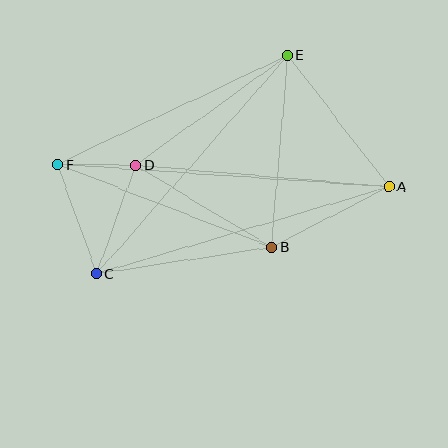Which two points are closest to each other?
Points D and F are closest to each other.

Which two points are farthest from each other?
Points A and F are farthest from each other.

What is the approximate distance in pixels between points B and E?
The distance between B and E is approximately 192 pixels.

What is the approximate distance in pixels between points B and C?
The distance between B and C is approximately 177 pixels.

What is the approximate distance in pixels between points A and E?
The distance between A and E is approximately 166 pixels.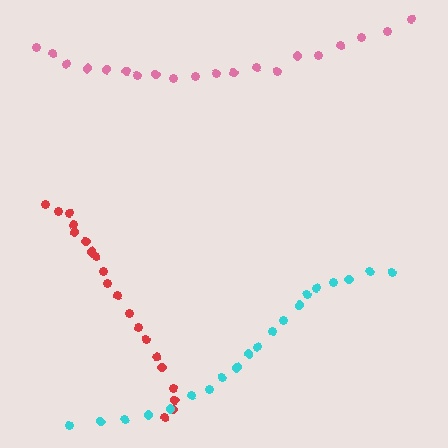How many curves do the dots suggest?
There are 3 distinct paths.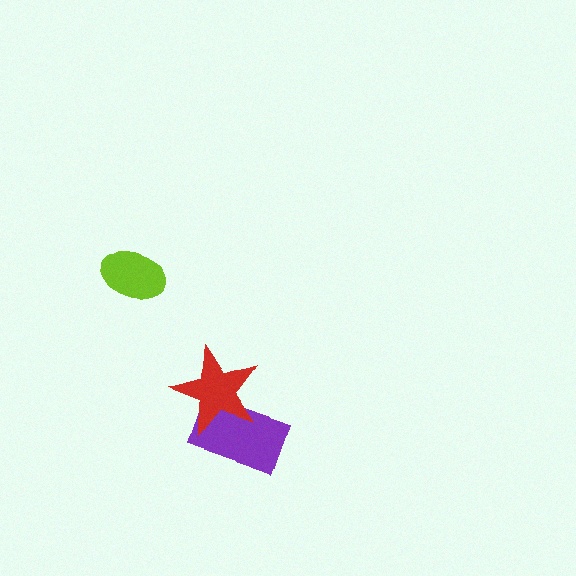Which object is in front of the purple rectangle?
The red star is in front of the purple rectangle.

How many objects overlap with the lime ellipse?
0 objects overlap with the lime ellipse.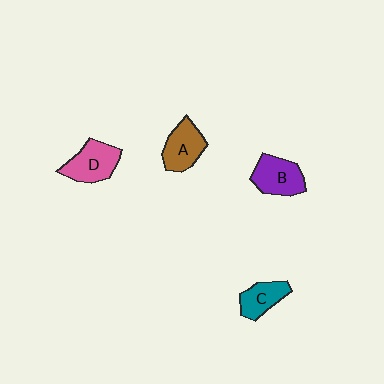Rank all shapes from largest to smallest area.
From largest to smallest: D (pink), B (purple), A (brown), C (teal).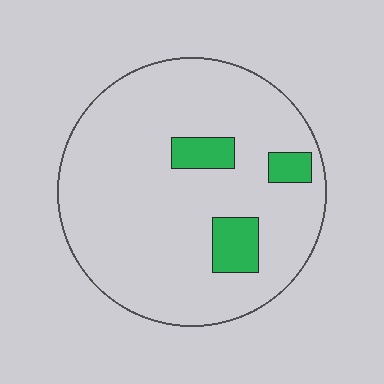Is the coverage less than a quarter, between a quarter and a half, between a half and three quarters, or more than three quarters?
Less than a quarter.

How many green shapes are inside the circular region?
3.